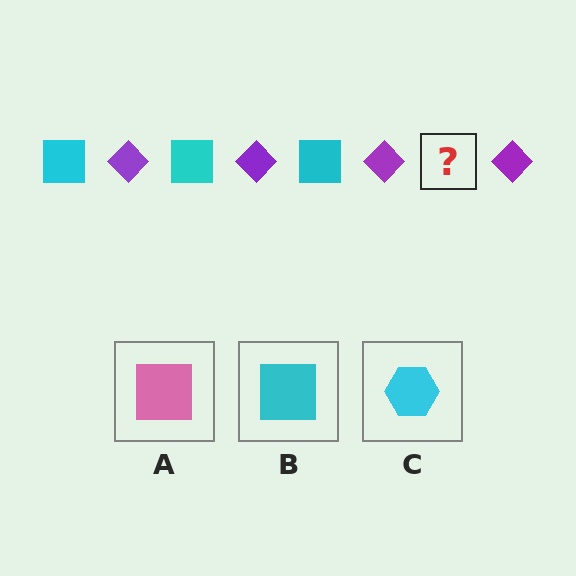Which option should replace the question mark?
Option B.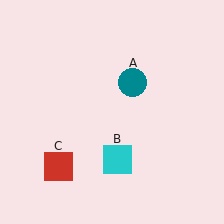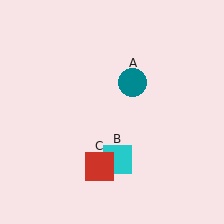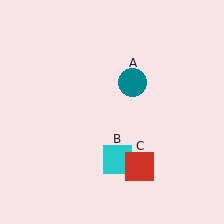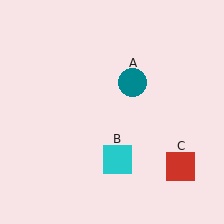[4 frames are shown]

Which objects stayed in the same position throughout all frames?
Teal circle (object A) and cyan square (object B) remained stationary.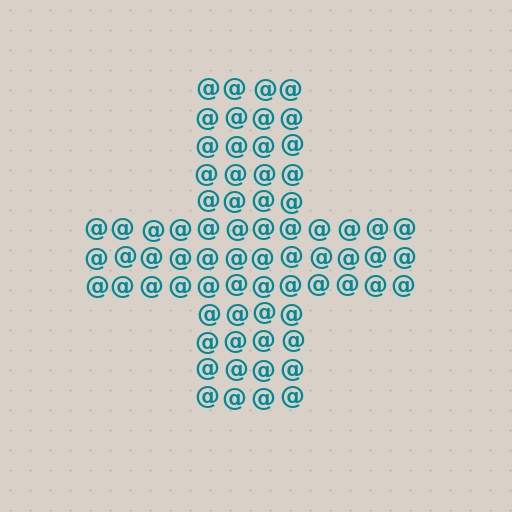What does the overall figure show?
The overall figure shows a cross.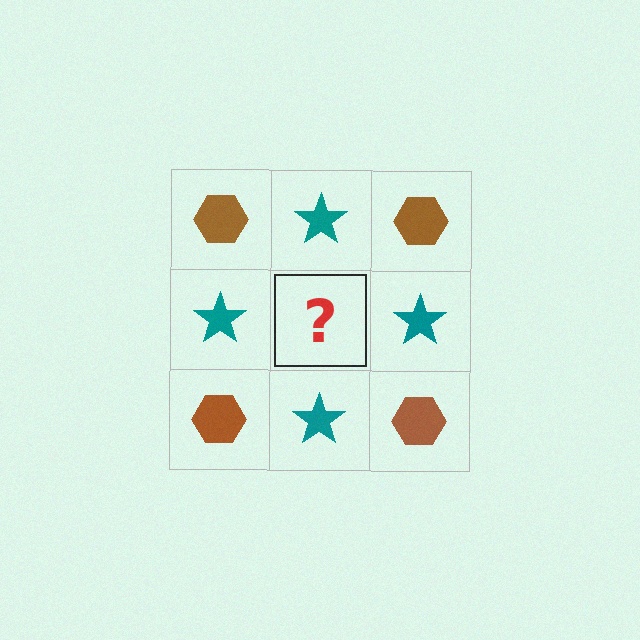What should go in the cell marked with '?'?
The missing cell should contain a brown hexagon.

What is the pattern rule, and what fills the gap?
The rule is that it alternates brown hexagon and teal star in a checkerboard pattern. The gap should be filled with a brown hexagon.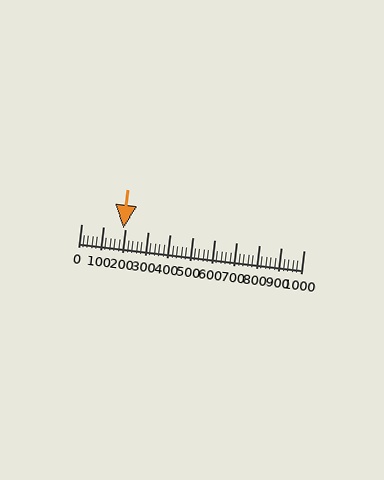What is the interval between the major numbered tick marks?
The major tick marks are spaced 100 units apart.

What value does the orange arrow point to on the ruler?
The orange arrow points to approximately 188.